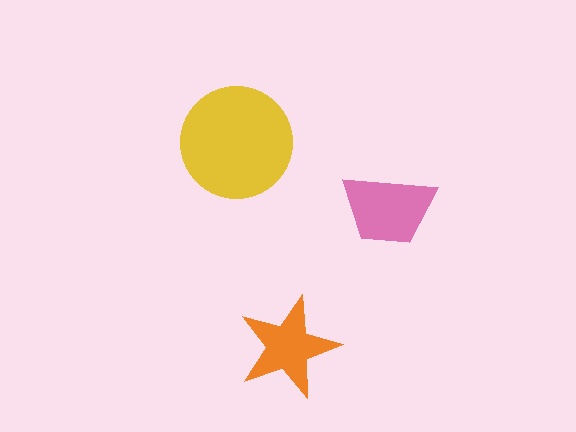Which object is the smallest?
The orange star.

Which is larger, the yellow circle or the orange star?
The yellow circle.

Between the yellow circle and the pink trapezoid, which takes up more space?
The yellow circle.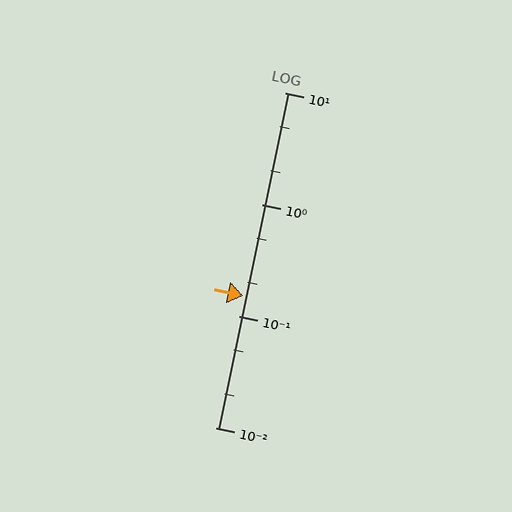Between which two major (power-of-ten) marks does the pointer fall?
The pointer is between 0.1 and 1.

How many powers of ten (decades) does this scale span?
The scale spans 3 decades, from 0.01 to 10.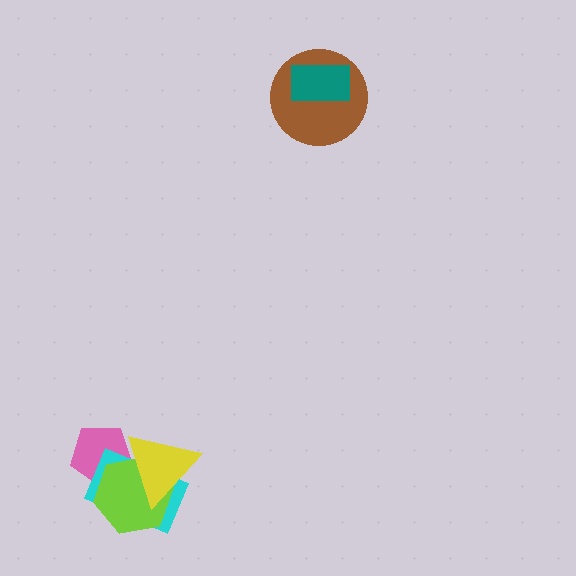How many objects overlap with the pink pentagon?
3 objects overlap with the pink pentagon.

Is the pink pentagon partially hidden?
Yes, it is partially covered by another shape.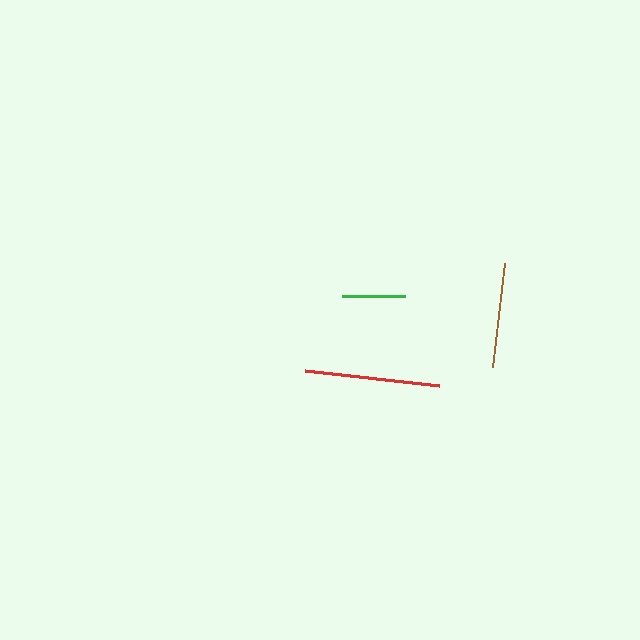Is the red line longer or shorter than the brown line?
The red line is longer than the brown line.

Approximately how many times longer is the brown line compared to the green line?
The brown line is approximately 1.7 times the length of the green line.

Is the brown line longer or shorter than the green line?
The brown line is longer than the green line.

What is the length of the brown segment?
The brown segment is approximately 105 pixels long.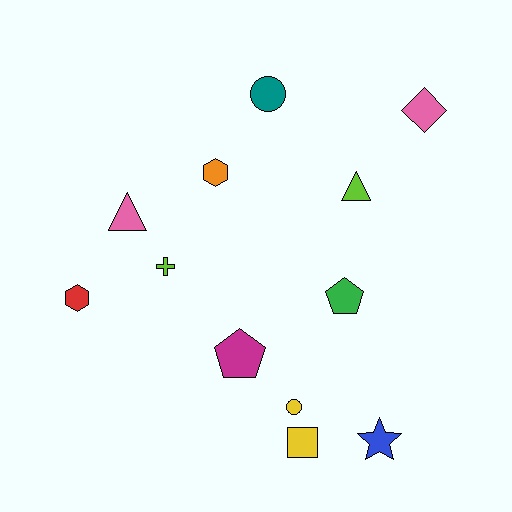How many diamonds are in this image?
There is 1 diamond.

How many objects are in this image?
There are 12 objects.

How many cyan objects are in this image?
There are no cyan objects.